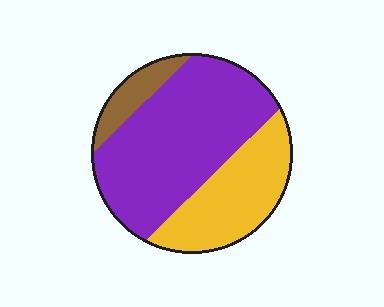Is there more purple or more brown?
Purple.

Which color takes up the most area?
Purple, at roughly 60%.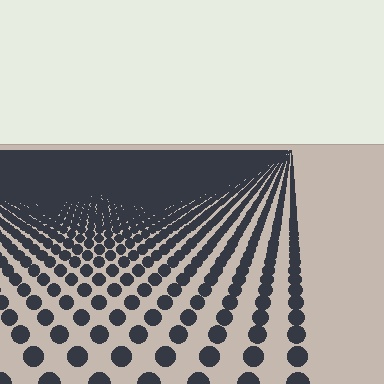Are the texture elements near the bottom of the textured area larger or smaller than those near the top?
Larger. Near the bottom, elements are closer to the viewer and appear at a bigger on-screen size.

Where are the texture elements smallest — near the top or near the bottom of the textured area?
Near the top.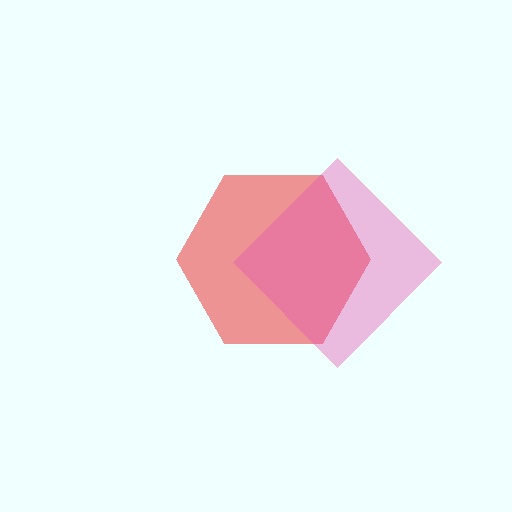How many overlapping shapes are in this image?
There are 2 overlapping shapes in the image.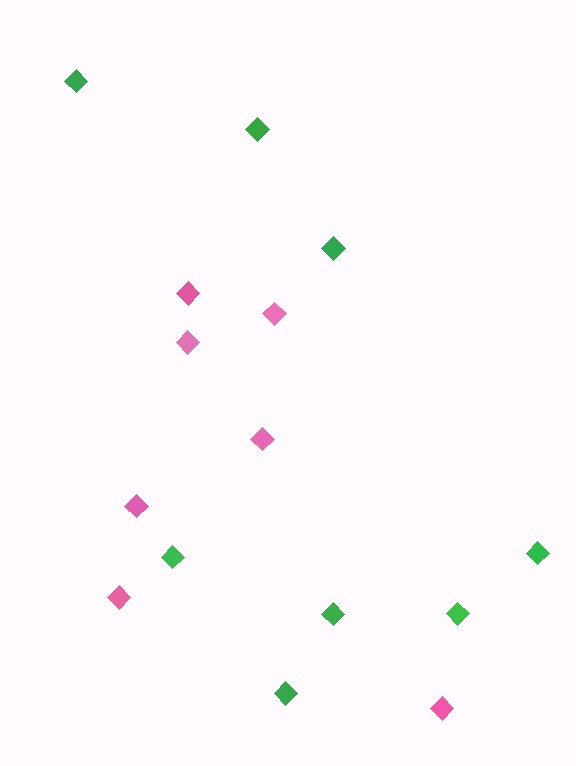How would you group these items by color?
There are 2 groups: one group of green diamonds (8) and one group of pink diamonds (7).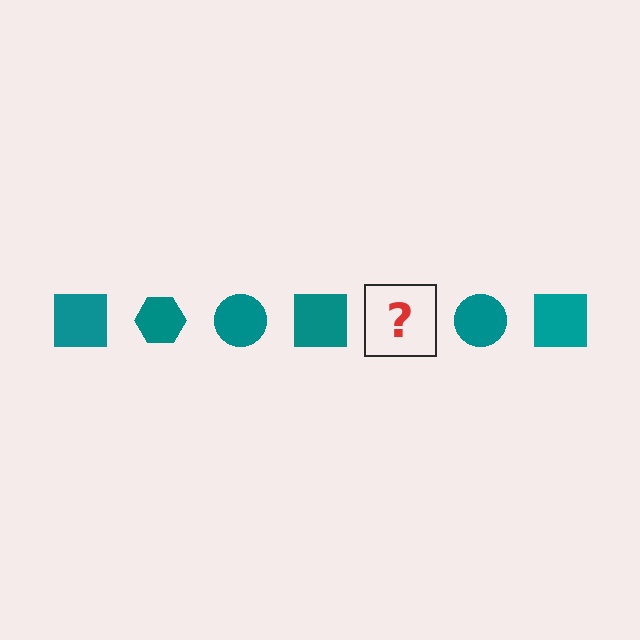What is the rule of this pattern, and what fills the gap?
The rule is that the pattern cycles through square, hexagon, circle shapes in teal. The gap should be filled with a teal hexagon.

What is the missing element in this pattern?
The missing element is a teal hexagon.